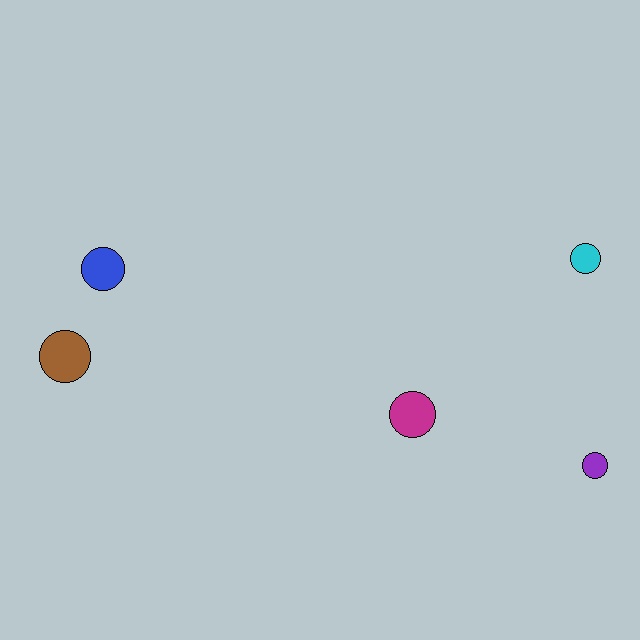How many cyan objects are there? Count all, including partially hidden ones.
There is 1 cyan object.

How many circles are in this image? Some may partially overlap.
There are 5 circles.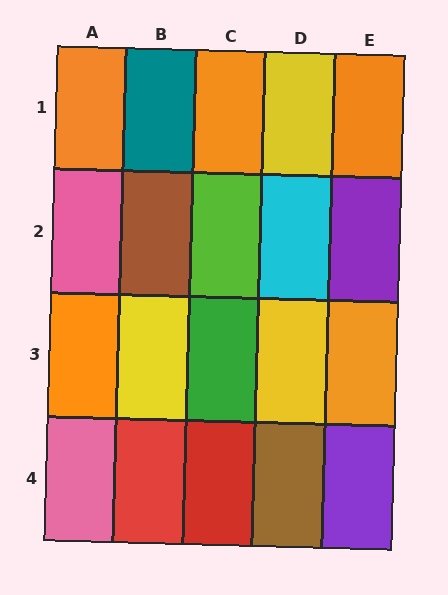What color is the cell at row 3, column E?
Orange.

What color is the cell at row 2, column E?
Purple.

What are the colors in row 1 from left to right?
Orange, teal, orange, yellow, orange.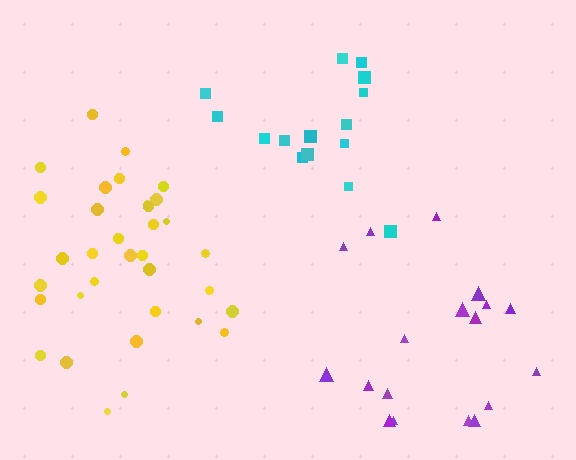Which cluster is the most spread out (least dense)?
Purple.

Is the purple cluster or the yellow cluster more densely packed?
Yellow.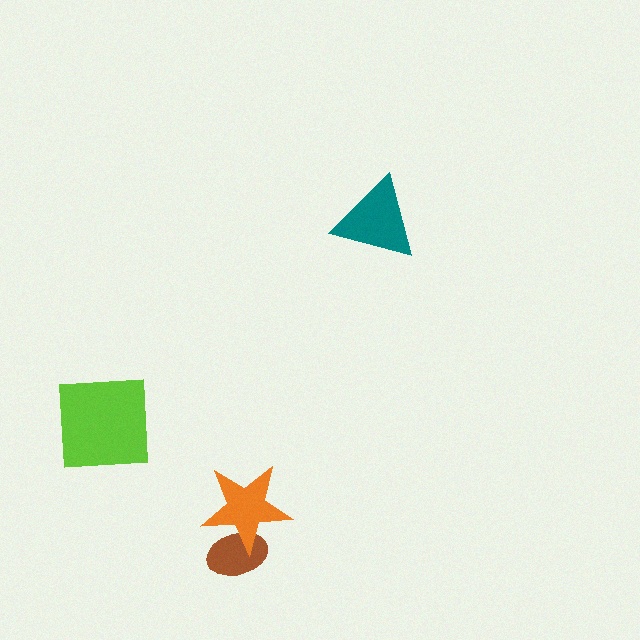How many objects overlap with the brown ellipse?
1 object overlaps with the brown ellipse.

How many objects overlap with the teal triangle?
0 objects overlap with the teal triangle.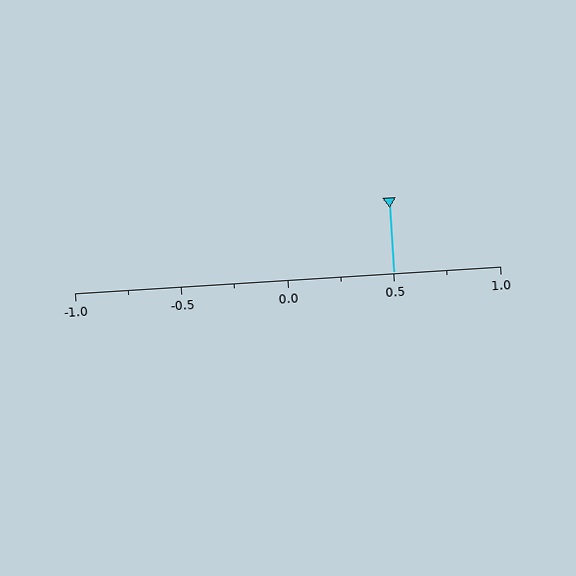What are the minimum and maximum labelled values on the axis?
The axis runs from -1.0 to 1.0.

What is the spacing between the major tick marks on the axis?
The major ticks are spaced 0.5 apart.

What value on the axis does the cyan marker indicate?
The marker indicates approximately 0.5.